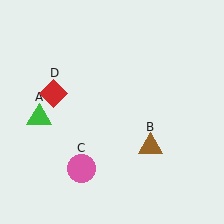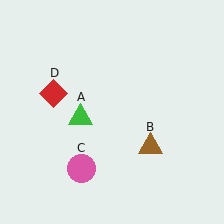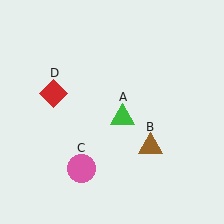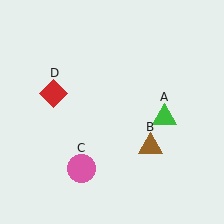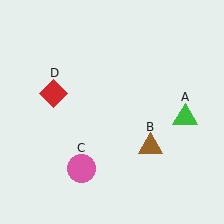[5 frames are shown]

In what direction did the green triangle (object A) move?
The green triangle (object A) moved right.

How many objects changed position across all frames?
1 object changed position: green triangle (object A).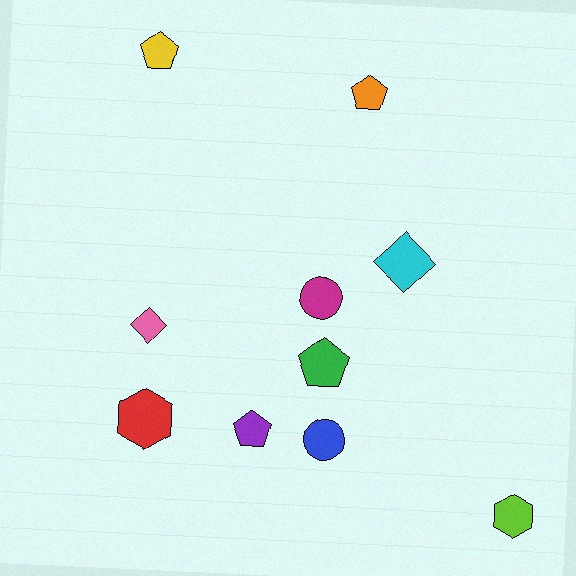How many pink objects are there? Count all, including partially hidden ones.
There is 1 pink object.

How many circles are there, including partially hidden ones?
There are 2 circles.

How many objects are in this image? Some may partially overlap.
There are 10 objects.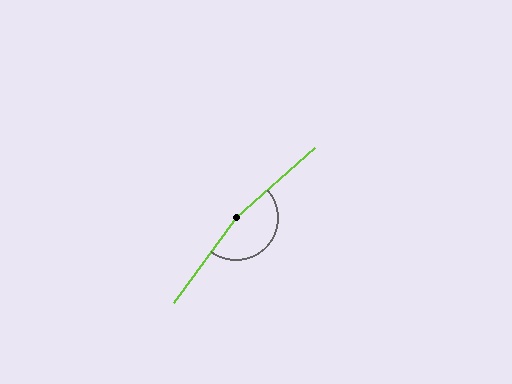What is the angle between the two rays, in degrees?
Approximately 167 degrees.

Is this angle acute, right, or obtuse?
It is obtuse.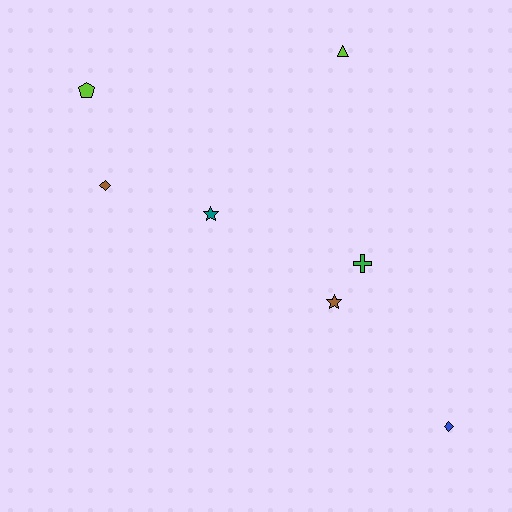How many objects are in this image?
There are 7 objects.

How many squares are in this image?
There are no squares.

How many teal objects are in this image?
There is 1 teal object.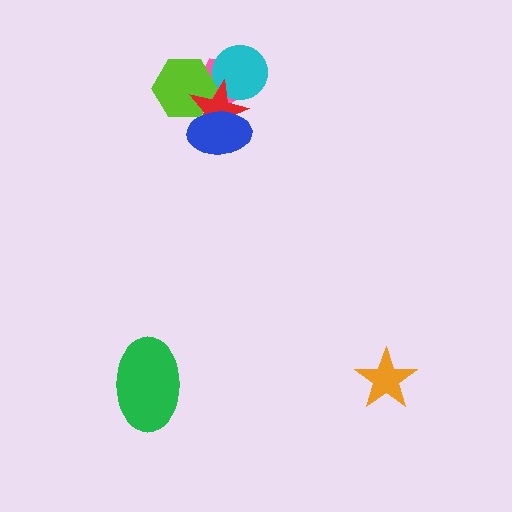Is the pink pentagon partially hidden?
Yes, it is partially covered by another shape.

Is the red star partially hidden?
Yes, it is partially covered by another shape.